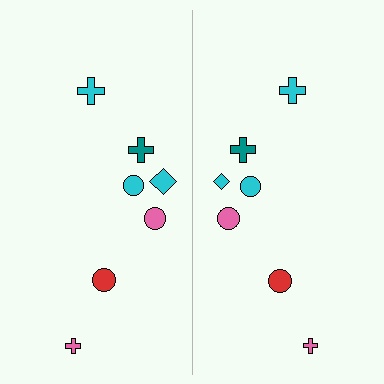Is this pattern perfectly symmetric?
No, the pattern is not perfectly symmetric. The cyan diamond on the right side has a different size than its mirror counterpart.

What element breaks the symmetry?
The cyan diamond on the right side has a different size than its mirror counterpart.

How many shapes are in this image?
There are 14 shapes in this image.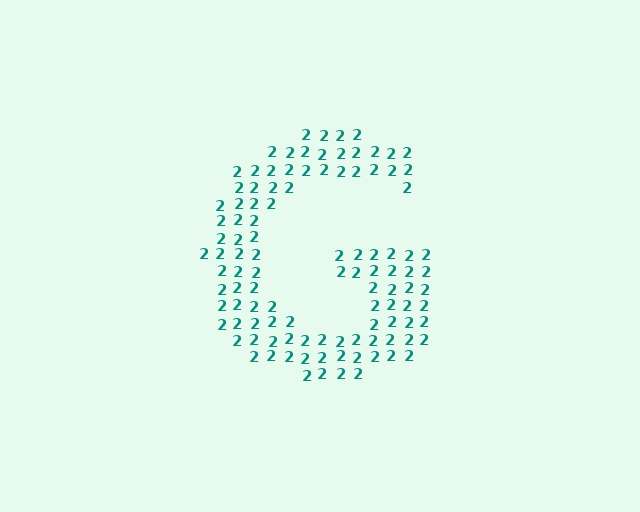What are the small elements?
The small elements are digit 2's.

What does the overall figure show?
The overall figure shows the letter G.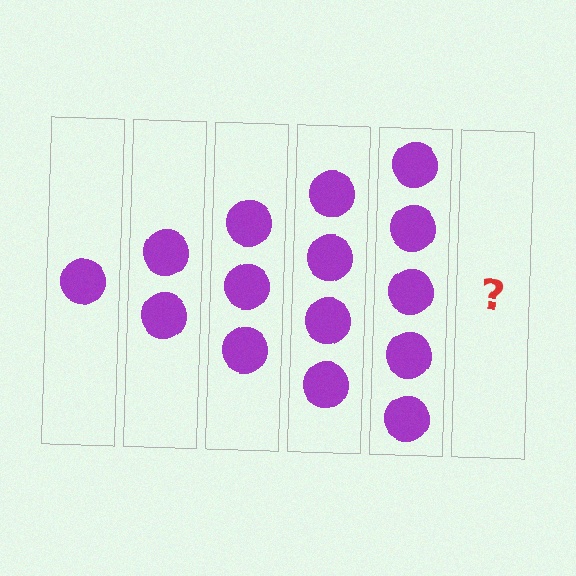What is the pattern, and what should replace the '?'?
The pattern is that each step adds one more circle. The '?' should be 6 circles.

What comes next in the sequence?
The next element should be 6 circles.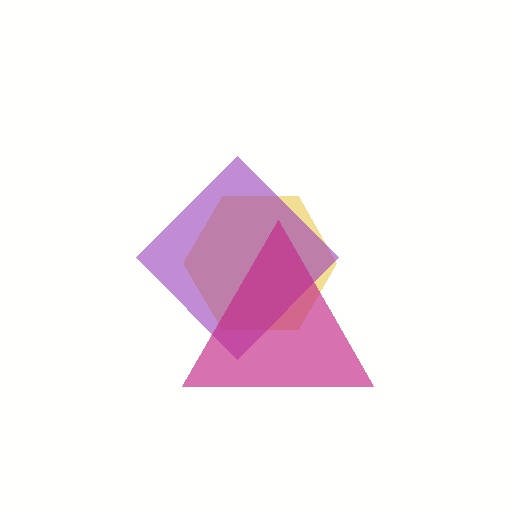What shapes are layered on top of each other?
The layered shapes are: a yellow hexagon, a purple diamond, a magenta triangle.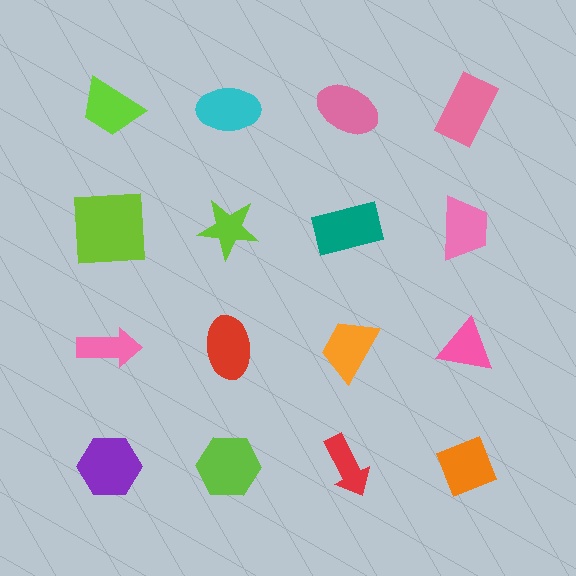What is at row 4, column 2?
A lime hexagon.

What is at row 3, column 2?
A red ellipse.